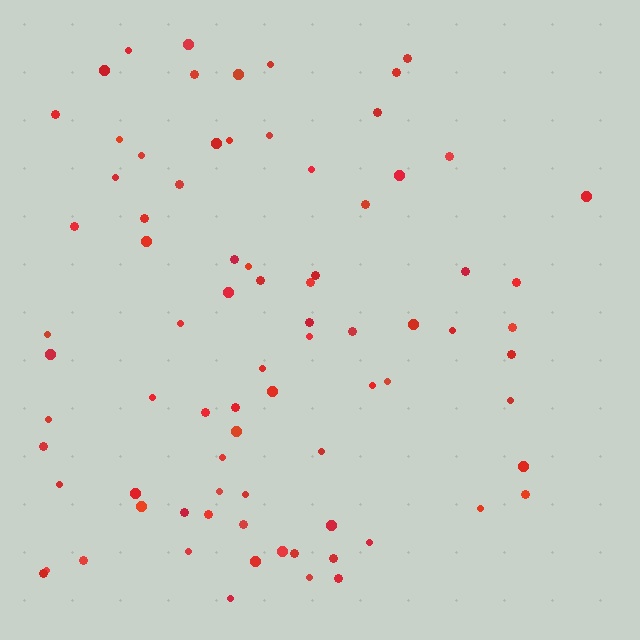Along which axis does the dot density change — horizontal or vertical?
Horizontal.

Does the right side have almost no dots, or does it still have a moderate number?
Still a moderate number, just noticeably fewer than the left.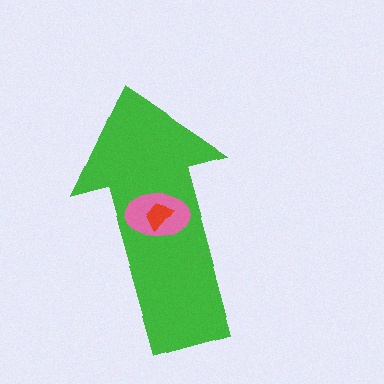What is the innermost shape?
The red trapezoid.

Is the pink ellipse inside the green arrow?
Yes.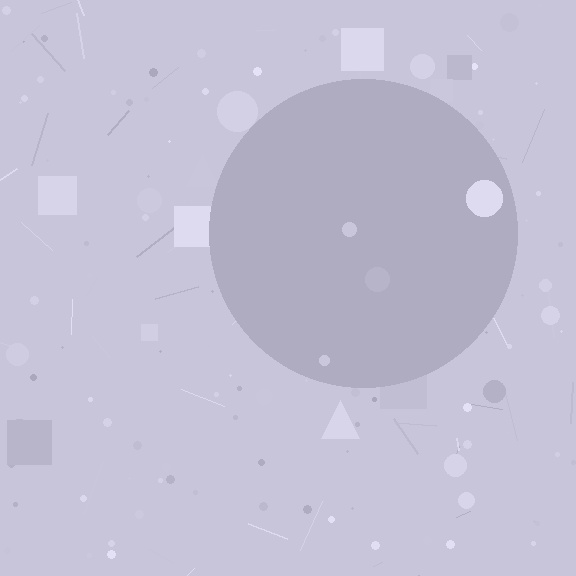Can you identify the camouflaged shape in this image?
The camouflaged shape is a circle.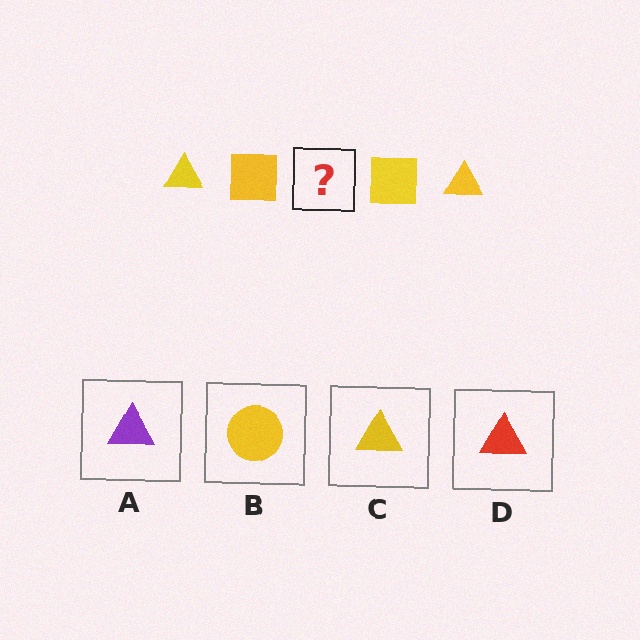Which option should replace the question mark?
Option C.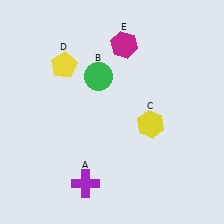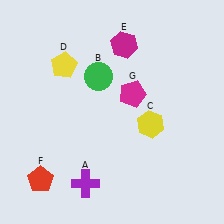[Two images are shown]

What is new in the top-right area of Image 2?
A magenta pentagon (G) was added in the top-right area of Image 2.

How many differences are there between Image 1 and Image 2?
There are 2 differences between the two images.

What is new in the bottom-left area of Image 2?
A red pentagon (F) was added in the bottom-left area of Image 2.